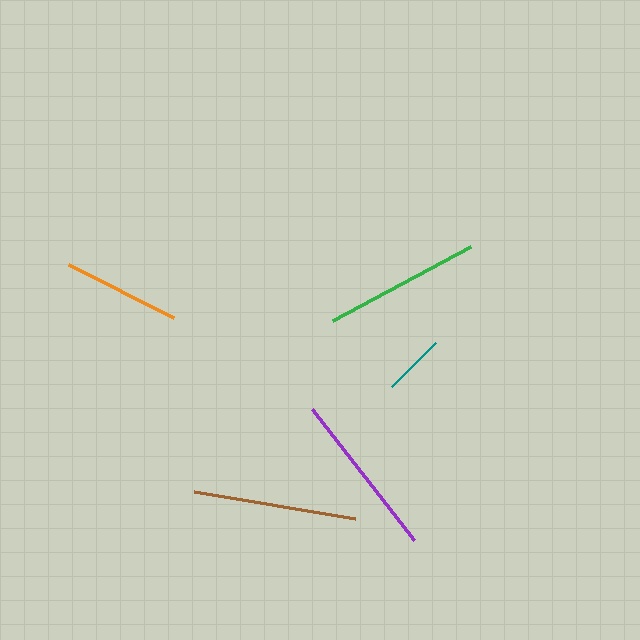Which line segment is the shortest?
The teal line is the shortest at approximately 62 pixels.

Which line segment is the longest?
The purple line is the longest at approximately 167 pixels.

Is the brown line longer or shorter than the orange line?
The brown line is longer than the orange line.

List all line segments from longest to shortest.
From longest to shortest: purple, brown, green, orange, teal.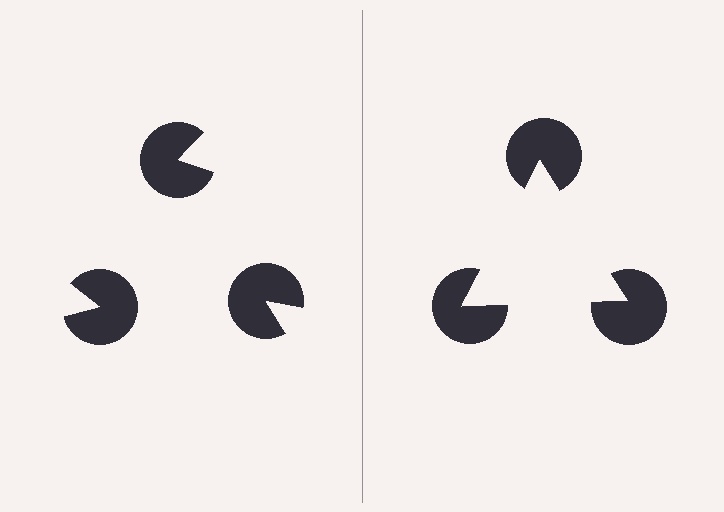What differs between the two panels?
The pac-man discs are positioned identically on both sides; only the wedge orientations differ. On the right they align to a triangle; on the left they are misaligned.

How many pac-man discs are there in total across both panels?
6 — 3 on each side.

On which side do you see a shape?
An illusory triangle appears on the right side. On the left side the wedge cuts are rotated, so no coherent shape forms.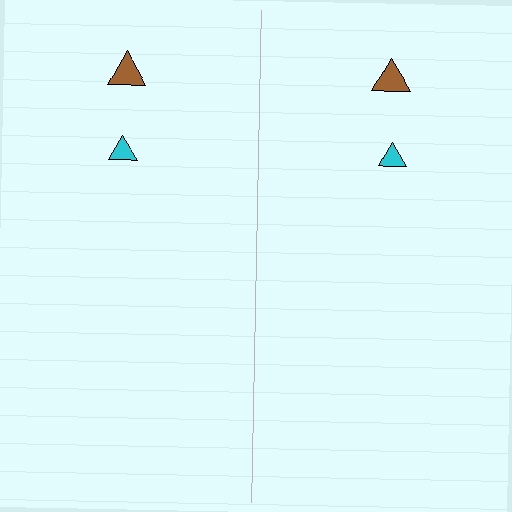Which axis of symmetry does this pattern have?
The pattern has a vertical axis of symmetry running through the center of the image.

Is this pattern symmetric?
Yes, this pattern has bilateral (reflection) symmetry.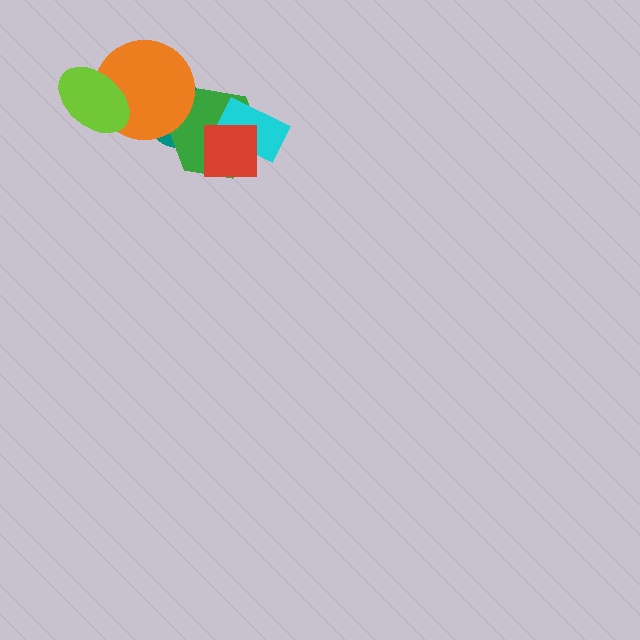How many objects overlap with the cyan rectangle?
2 objects overlap with the cyan rectangle.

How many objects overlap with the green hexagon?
4 objects overlap with the green hexagon.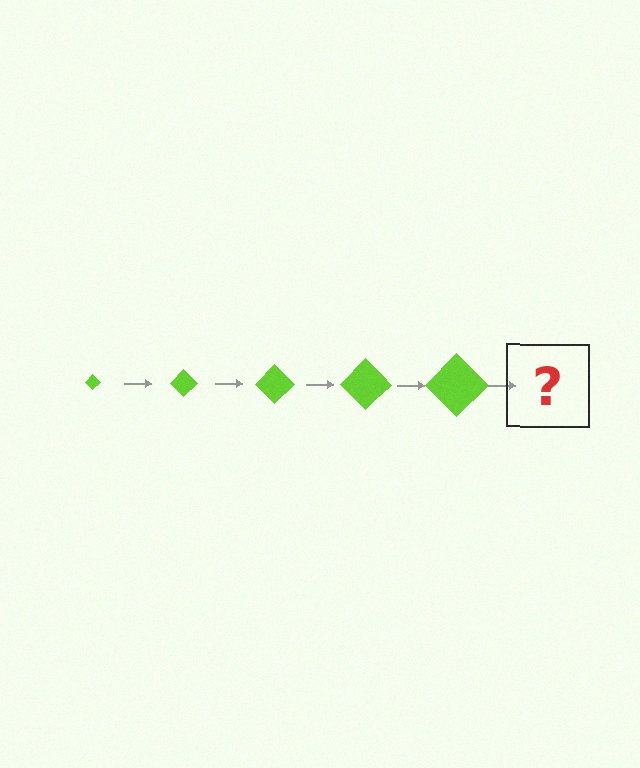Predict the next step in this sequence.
The next step is a lime diamond, larger than the previous one.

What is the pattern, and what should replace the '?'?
The pattern is that the diamond gets progressively larger each step. The '?' should be a lime diamond, larger than the previous one.